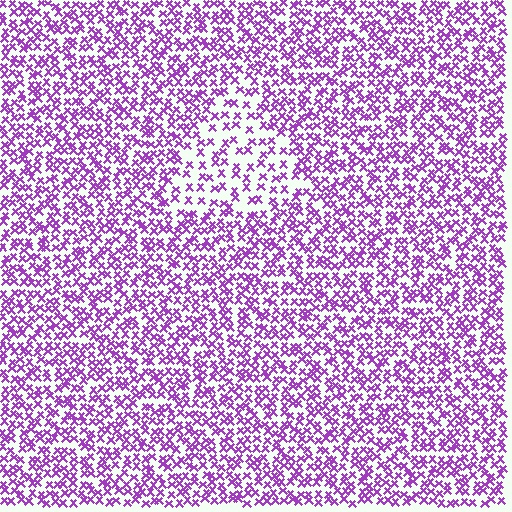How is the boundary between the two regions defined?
The boundary is defined by a change in element density (approximately 1.9x ratio). All elements are the same color, size, and shape.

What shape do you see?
I see a triangle.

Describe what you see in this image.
The image contains small purple elements arranged at two different densities. A triangle-shaped region is visible where the elements are less densely packed than the surrounding area.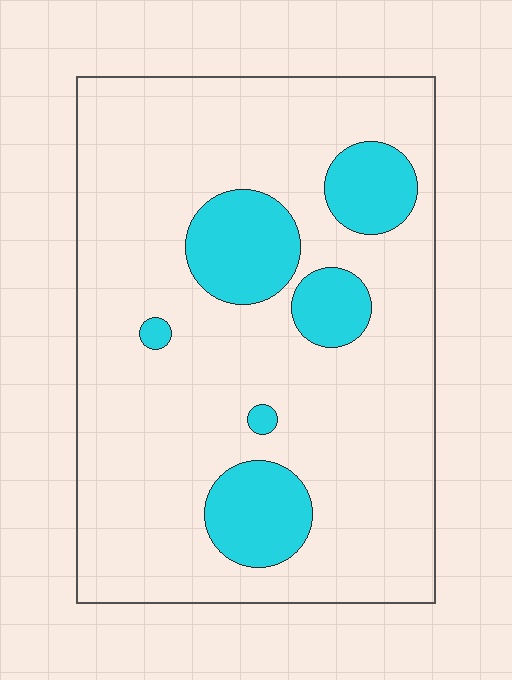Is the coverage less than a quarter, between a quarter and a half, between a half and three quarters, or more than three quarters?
Less than a quarter.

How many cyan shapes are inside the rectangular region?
6.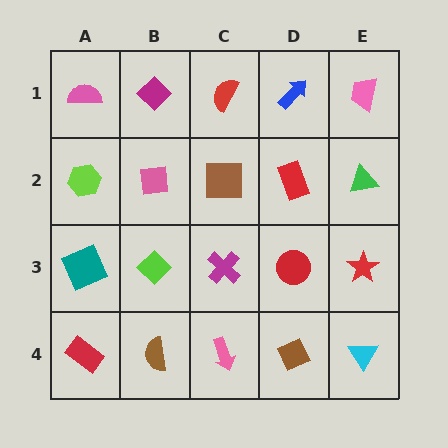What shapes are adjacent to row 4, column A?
A teal square (row 3, column A), a brown semicircle (row 4, column B).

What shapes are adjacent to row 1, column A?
A lime hexagon (row 2, column A), a magenta diamond (row 1, column B).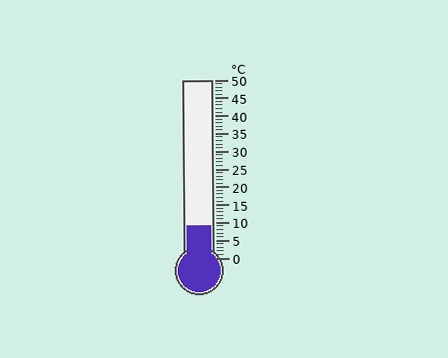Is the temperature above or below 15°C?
The temperature is below 15°C.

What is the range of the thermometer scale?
The thermometer scale ranges from 0°C to 50°C.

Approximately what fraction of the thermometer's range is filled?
The thermometer is filled to approximately 20% of its range.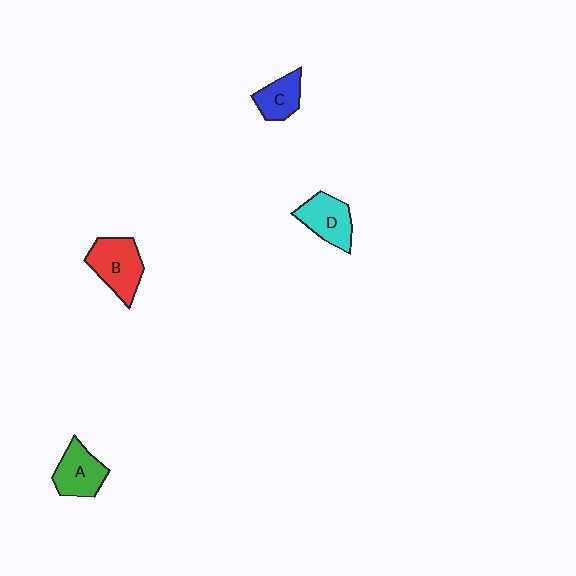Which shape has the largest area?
Shape B (red).